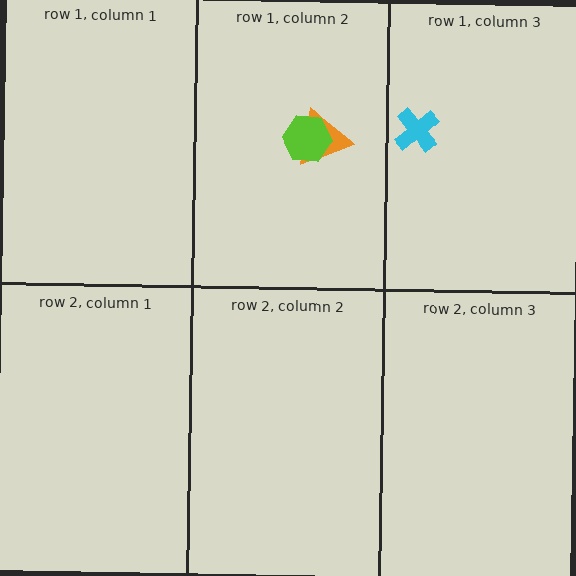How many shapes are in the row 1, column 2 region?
2.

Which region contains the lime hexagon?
The row 1, column 2 region.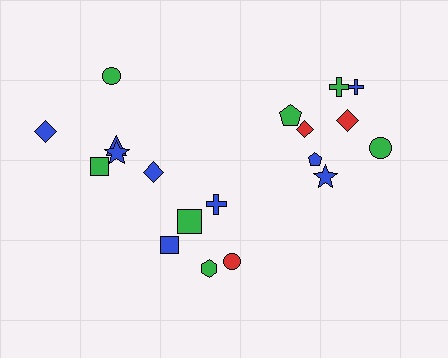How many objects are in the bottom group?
There are 5 objects.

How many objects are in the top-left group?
There are 6 objects.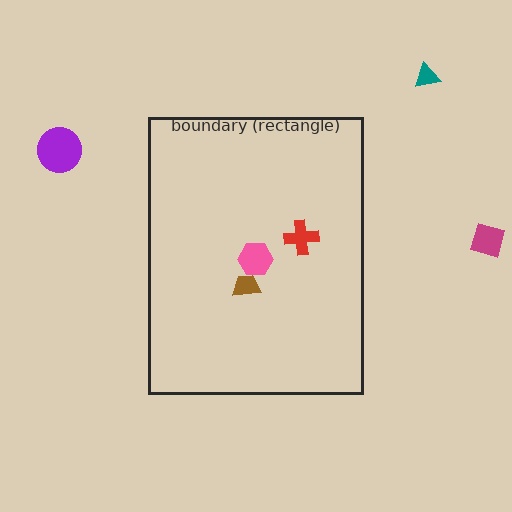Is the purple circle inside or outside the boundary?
Outside.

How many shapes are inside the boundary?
3 inside, 3 outside.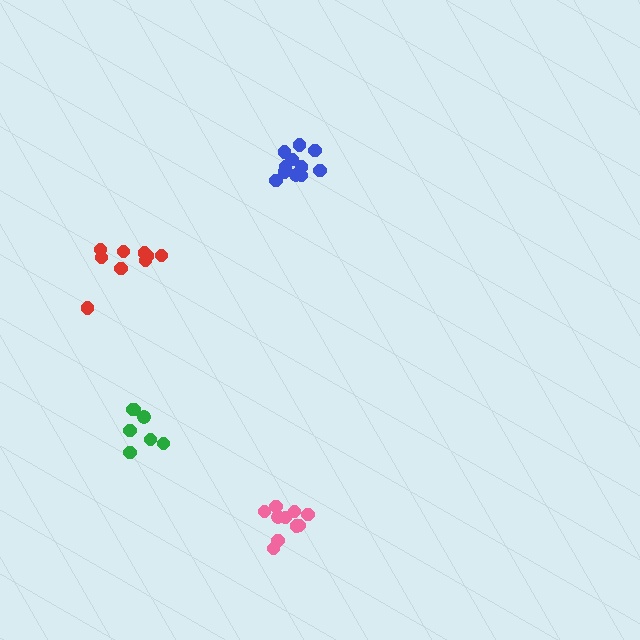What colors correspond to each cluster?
The clusters are colored: pink, green, blue, red.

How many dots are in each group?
Group 1: 10 dots, Group 2: 8 dots, Group 3: 11 dots, Group 4: 9 dots (38 total).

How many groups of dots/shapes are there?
There are 4 groups.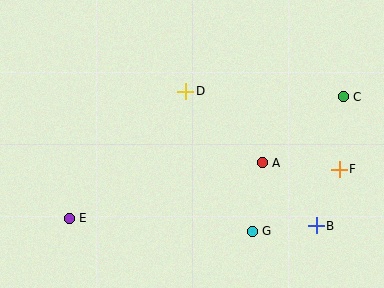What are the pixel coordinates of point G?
Point G is at (252, 231).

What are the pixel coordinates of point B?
Point B is at (316, 226).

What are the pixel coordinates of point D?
Point D is at (186, 91).